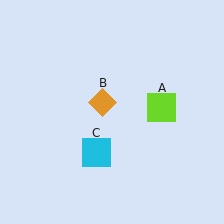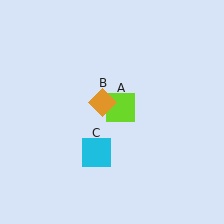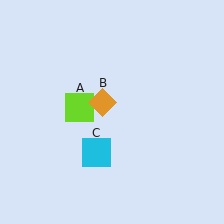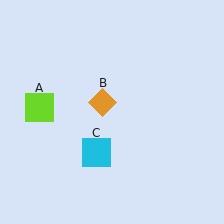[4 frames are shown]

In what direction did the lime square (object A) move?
The lime square (object A) moved left.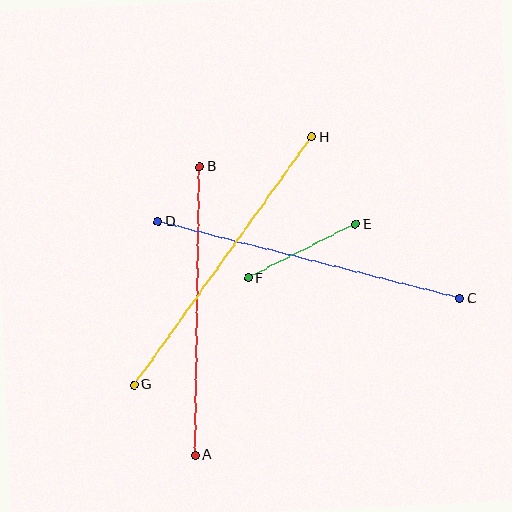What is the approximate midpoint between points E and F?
The midpoint is at approximately (302, 251) pixels.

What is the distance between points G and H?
The distance is approximately 305 pixels.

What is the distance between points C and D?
The distance is approximately 312 pixels.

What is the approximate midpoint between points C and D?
The midpoint is at approximately (309, 260) pixels.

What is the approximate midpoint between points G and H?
The midpoint is at approximately (223, 261) pixels.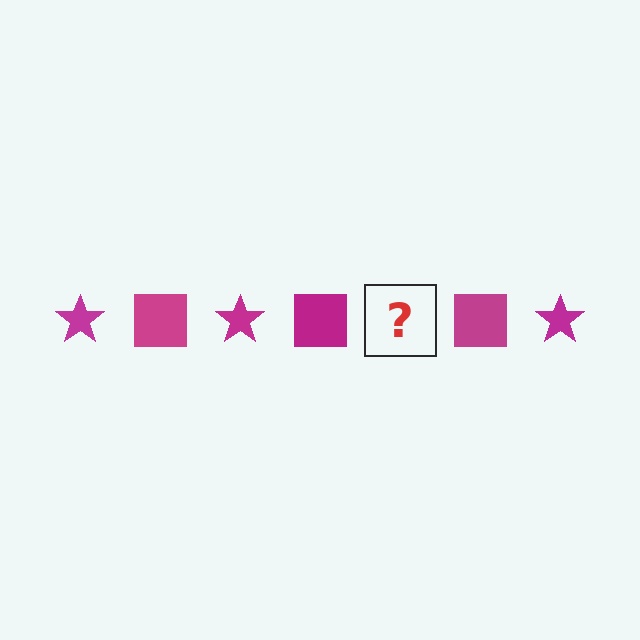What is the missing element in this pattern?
The missing element is a magenta star.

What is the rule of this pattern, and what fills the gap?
The rule is that the pattern cycles through star, square shapes in magenta. The gap should be filled with a magenta star.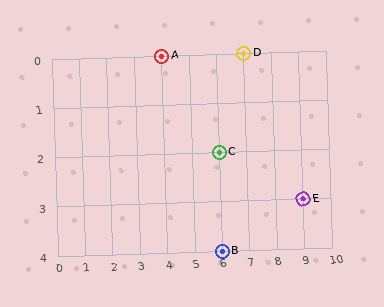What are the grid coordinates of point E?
Point E is at grid coordinates (9, 3).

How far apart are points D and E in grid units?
Points D and E are 2 columns and 3 rows apart (about 3.6 grid units diagonally).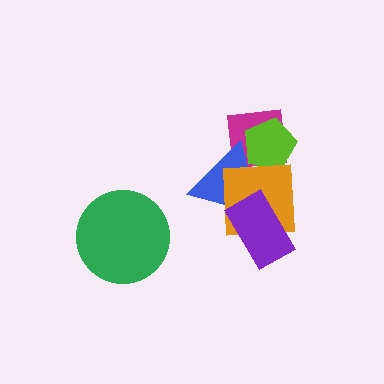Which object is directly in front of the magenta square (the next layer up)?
The blue triangle is directly in front of the magenta square.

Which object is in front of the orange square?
The purple rectangle is in front of the orange square.